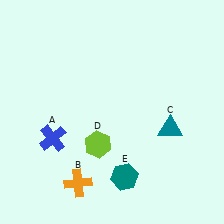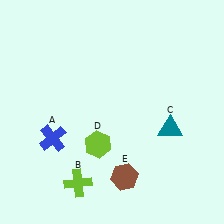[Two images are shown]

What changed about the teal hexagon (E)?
In Image 1, E is teal. In Image 2, it changed to brown.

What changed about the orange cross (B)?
In Image 1, B is orange. In Image 2, it changed to lime.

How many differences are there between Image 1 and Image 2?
There are 2 differences between the two images.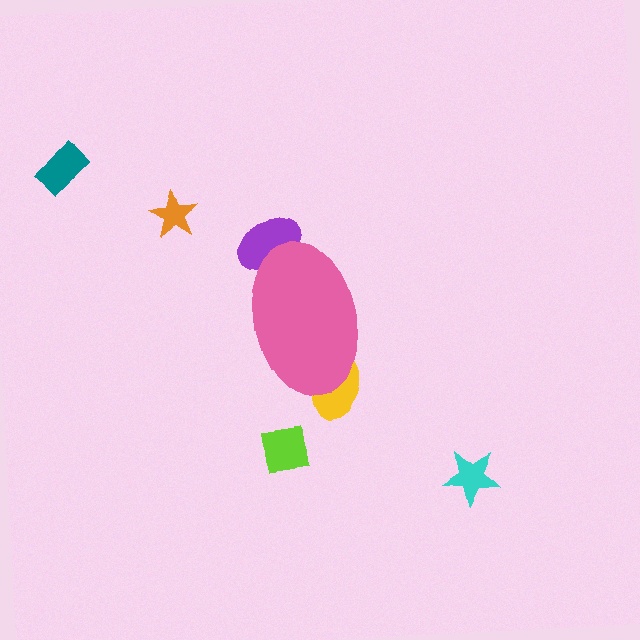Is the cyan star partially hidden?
No, the cyan star is fully visible.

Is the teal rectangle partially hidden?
No, the teal rectangle is fully visible.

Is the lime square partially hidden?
No, the lime square is fully visible.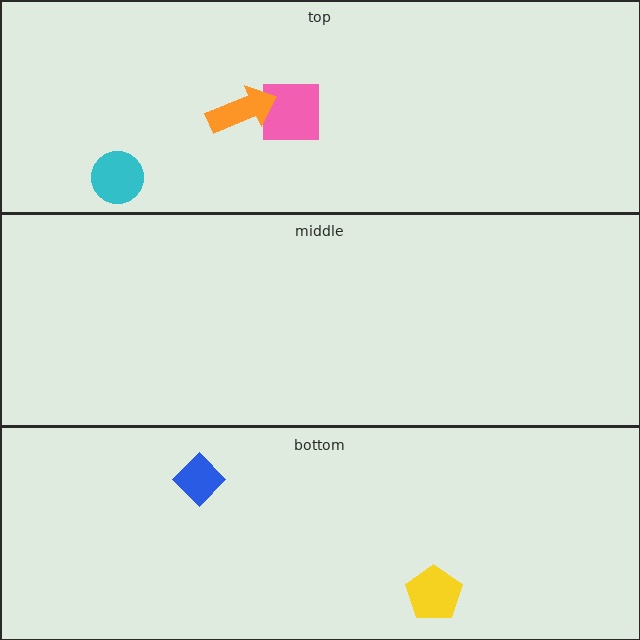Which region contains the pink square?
The top region.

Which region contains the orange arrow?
The top region.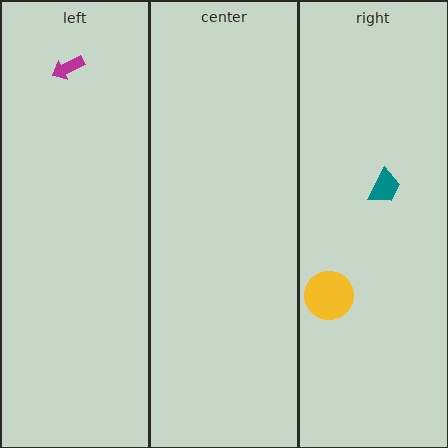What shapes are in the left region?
The magenta arrow.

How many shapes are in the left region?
1.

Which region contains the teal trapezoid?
The right region.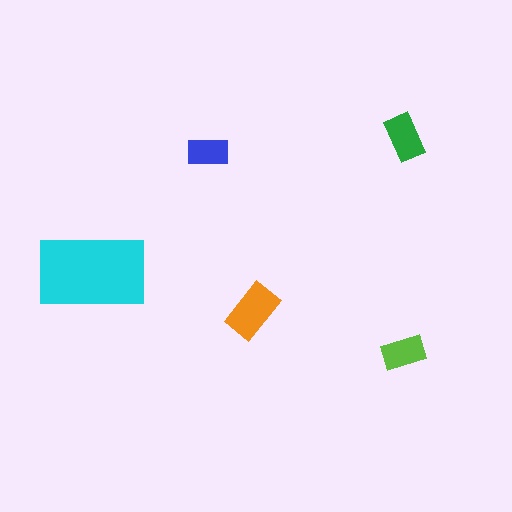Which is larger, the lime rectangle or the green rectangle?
The green one.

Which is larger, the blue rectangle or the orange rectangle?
The orange one.